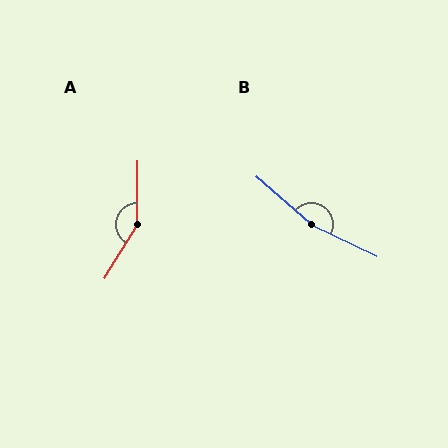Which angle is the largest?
B, at approximately 165 degrees.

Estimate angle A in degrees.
Approximately 149 degrees.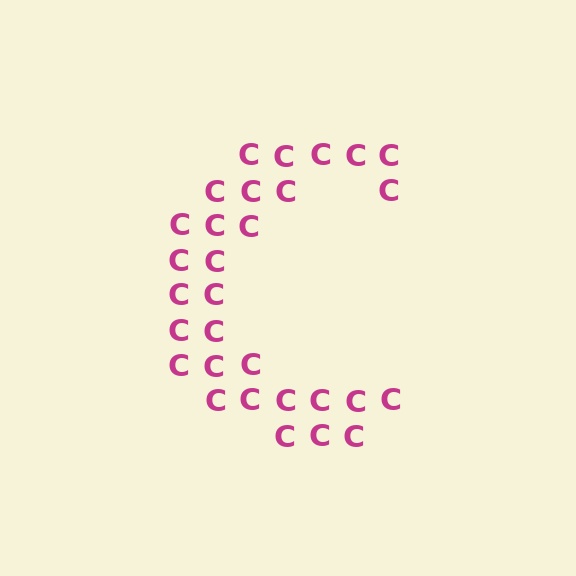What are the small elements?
The small elements are letter C's.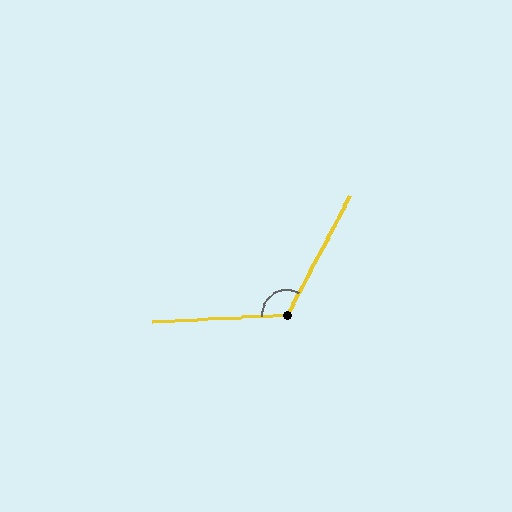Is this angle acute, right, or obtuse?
It is obtuse.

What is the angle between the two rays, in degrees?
Approximately 121 degrees.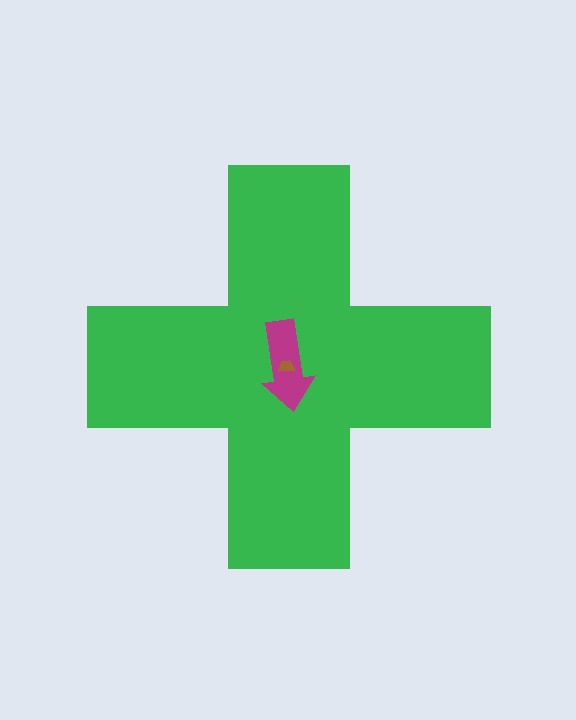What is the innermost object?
The brown trapezoid.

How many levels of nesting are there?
3.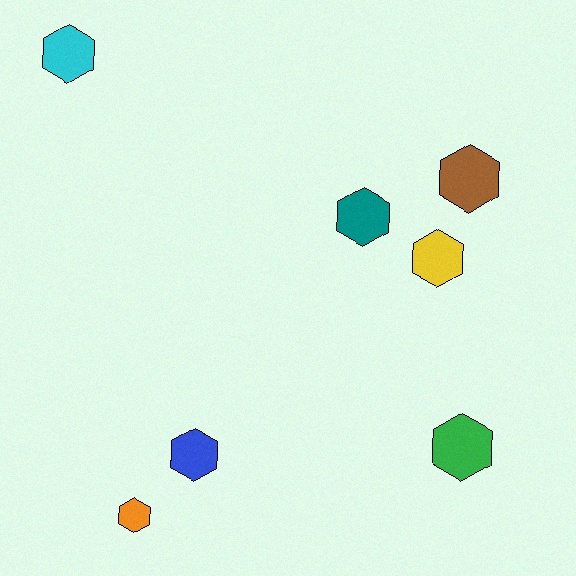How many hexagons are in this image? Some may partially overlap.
There are 7 hexagons.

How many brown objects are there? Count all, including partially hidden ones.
There is 1 brown object.